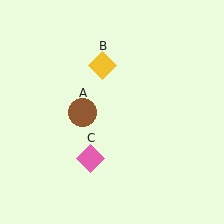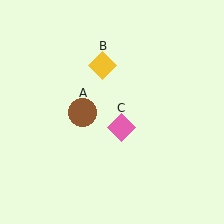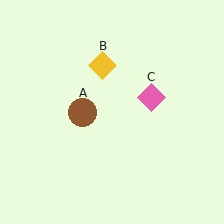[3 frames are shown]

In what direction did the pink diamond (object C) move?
The pink diamond (object C) moved up and to the right.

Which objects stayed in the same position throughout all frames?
Brown circle (object A) and yellow diamond (object B) remained stationary.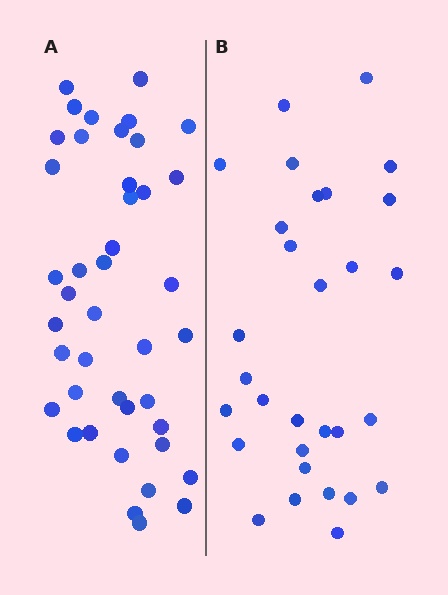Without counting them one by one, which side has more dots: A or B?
Region A (the left region) has more dots.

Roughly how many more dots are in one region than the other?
Region A has roughly 12 or so more dots than region B.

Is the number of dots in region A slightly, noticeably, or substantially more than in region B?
Region A has noticeably more, but not dramatically so. The ratio is roughly 1.4 to 1.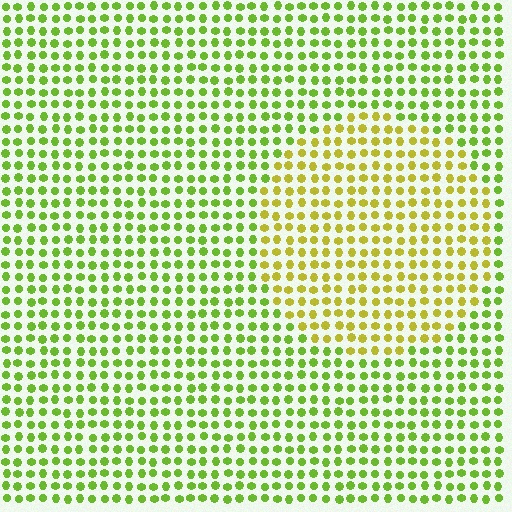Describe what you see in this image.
The image is filled with small lime elements in a uniform arrangement. A circle-shaped region is visible where the elements are tinted to a slightly different hue, forming a subtle color boundary.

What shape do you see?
I see a circle.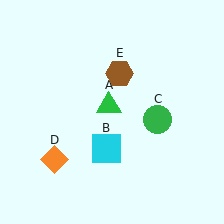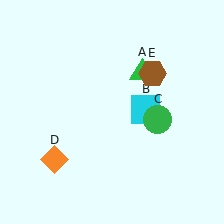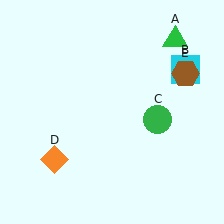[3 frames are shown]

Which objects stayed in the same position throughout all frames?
Green circle (object C) and orange diamond (object D) remained stationary.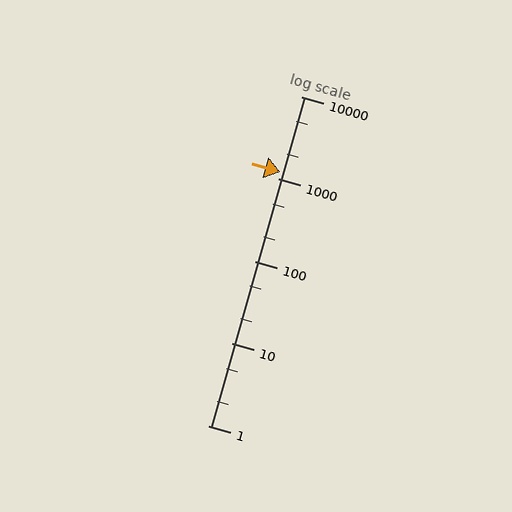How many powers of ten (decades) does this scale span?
The scale spans 4 decades, from 1 to 10000.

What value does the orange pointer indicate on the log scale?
The pointer indicates approximately 1200.